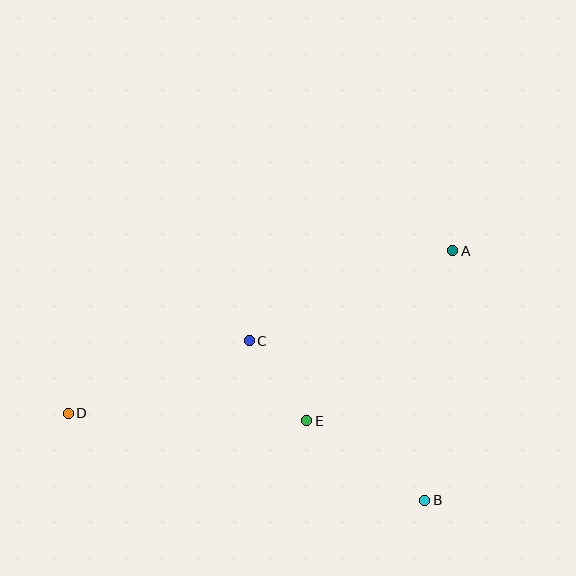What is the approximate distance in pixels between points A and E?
The distance between A and E is approximately 224 pixels.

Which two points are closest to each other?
Points C and E are closest to each other.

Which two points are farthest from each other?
Points A and D are farthest from each other.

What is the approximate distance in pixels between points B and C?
The distance between B and C is approximately 237 pixels.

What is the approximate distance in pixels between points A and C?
The distance between A and C is approximately 223 pixels.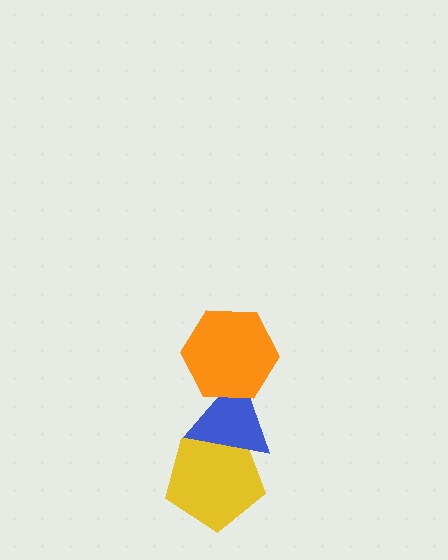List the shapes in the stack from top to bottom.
From top to bottom: the orange hexagon, the blue triangle, the yellow pentagon.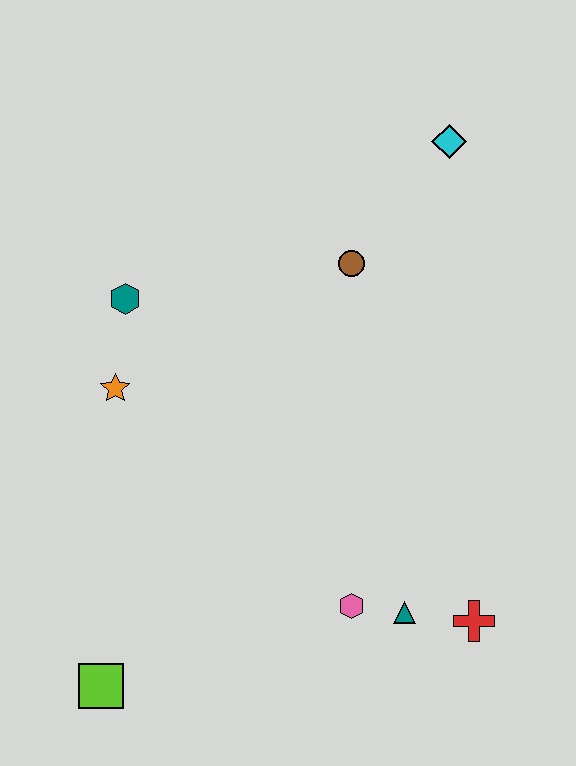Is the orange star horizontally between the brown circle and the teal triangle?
No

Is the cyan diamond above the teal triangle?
Yes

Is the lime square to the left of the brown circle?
Yes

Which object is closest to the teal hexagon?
The orange star is closest to the teal hexagon.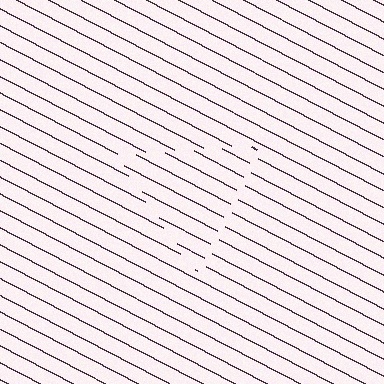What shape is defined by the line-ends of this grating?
An illusory triangle. The interior of the shape contains the same grating, shifted by half a period — the contour is defined by the phase discontinuity where line-ends from the inner and outer gratings abut.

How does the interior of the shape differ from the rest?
The interior of the shape contains the same grating, shifted by half a period — the contour is defined by the phase discontinuity where line-ends from the inner and outer gratings abut.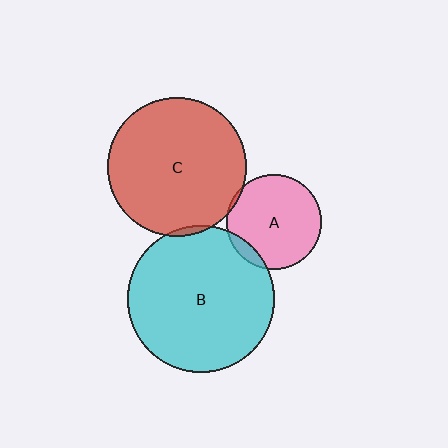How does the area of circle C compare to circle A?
Approximately 2.2 times.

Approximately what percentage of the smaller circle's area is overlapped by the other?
Approximately 5%.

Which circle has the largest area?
Circle B (cyan).